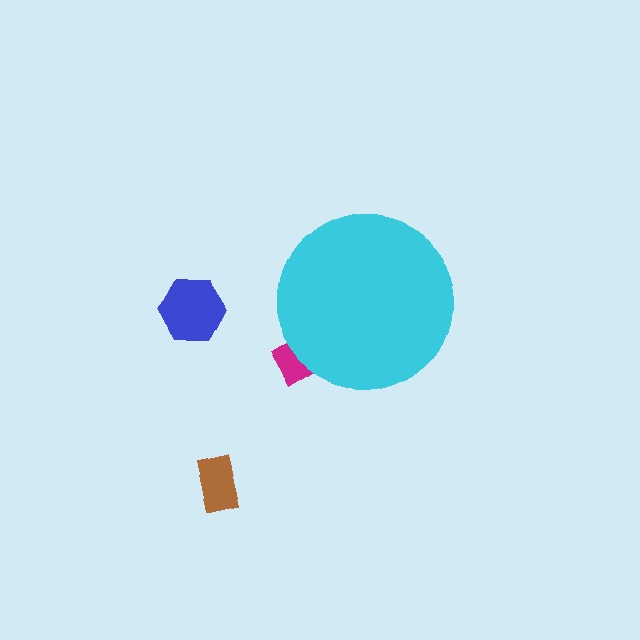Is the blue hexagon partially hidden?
No, the blue hexagon is fully visible.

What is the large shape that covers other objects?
A cyan circle.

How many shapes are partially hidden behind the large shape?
1 shape is partially hidden.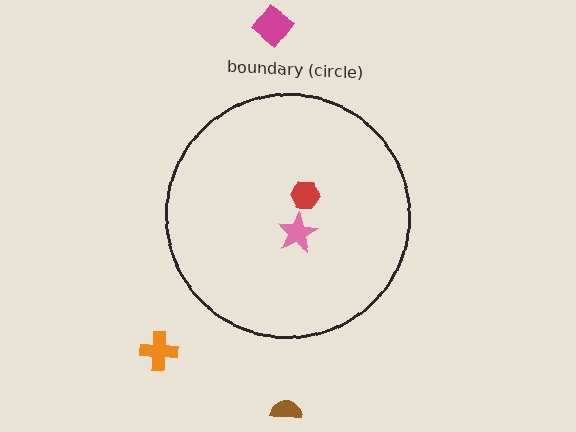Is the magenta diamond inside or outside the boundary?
Outside.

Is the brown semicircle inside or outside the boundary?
Outside.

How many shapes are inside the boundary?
2 inside, 3 outside.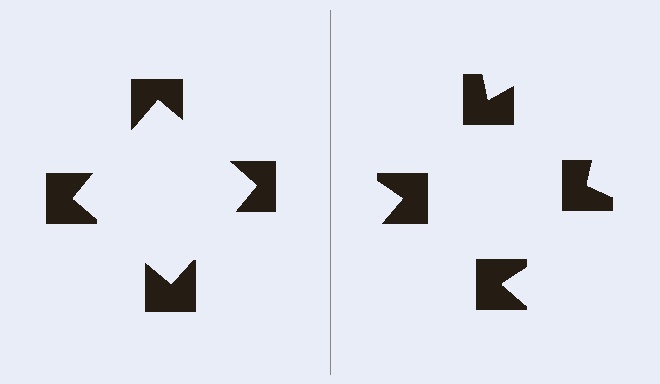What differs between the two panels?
The notched squares are positioned identically on both sides; only the wedge orientations differ. On the left they align to a square; on the right they are misaligned.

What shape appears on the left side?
An illusory square.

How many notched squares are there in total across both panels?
8 — 4 on each side.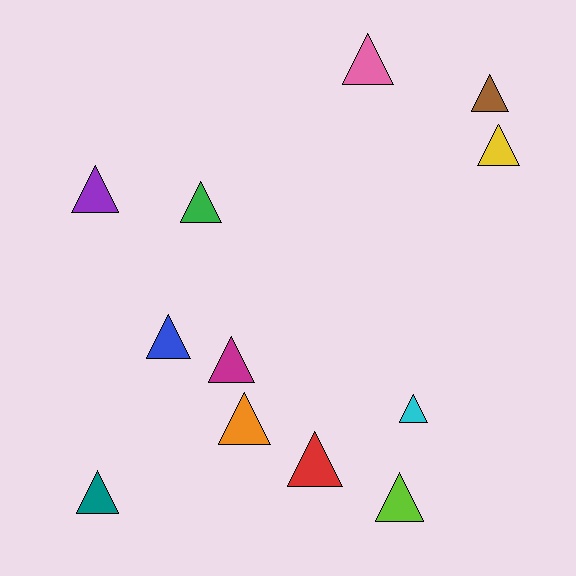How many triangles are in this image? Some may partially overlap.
There are 12 triangles.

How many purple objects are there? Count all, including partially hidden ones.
There is 1 purple object.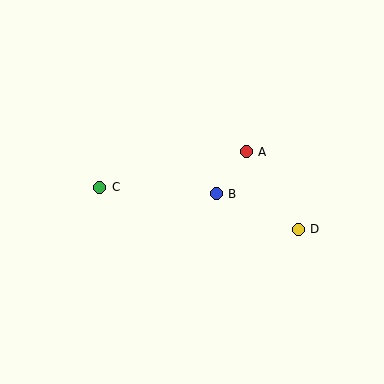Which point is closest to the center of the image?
Point B at (216, 194) is closest to the center.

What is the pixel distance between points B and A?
The distance between B and A is 52 pixels.